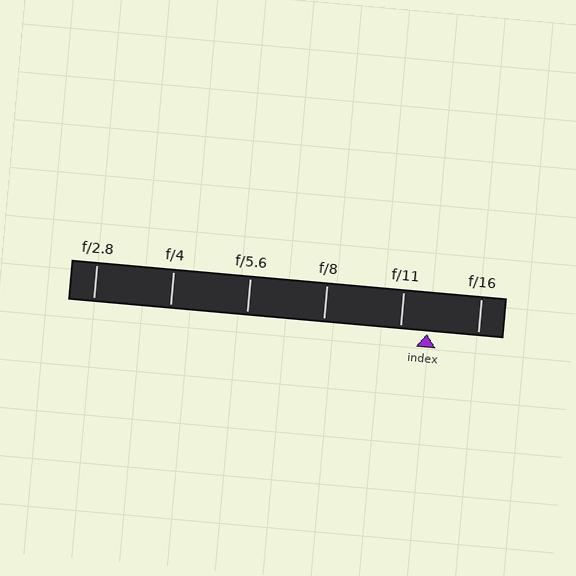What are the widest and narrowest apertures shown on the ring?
The widest aperture shown is f/2.8 and the narrowest is f/16.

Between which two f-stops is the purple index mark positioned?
The index mark is between f/11 and f/16.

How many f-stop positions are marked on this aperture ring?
There are 6 f-stop positions marked.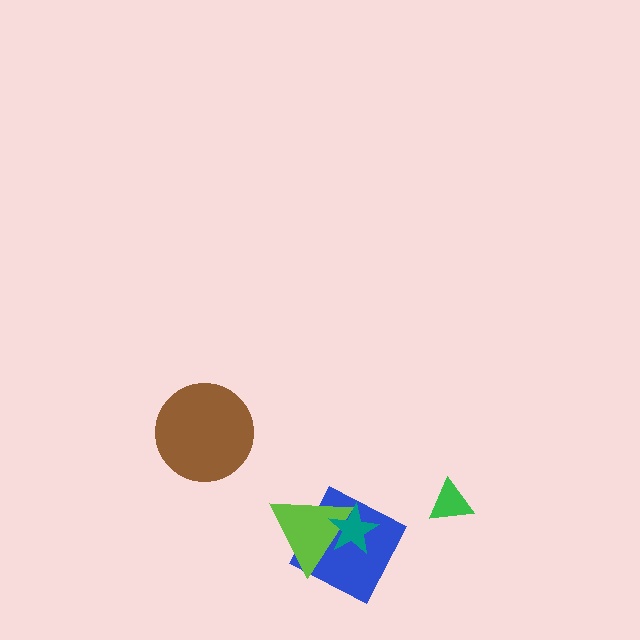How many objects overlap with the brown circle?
0 objects overlap with the brown circle.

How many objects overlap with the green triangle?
0 objects overlap with the green triangle.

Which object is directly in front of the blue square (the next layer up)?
The lime triangle is directly in front of the blue square.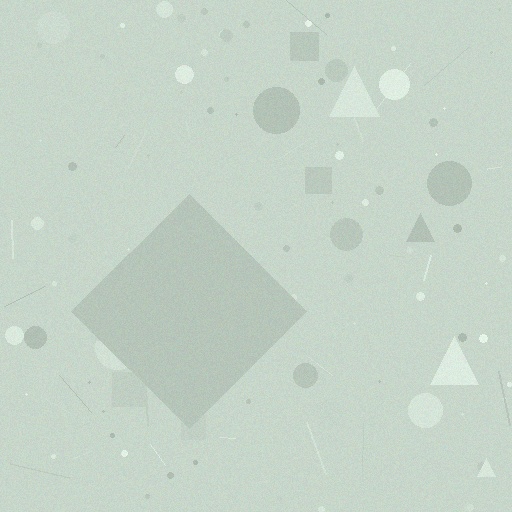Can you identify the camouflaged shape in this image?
The camouflaged shape is a diamond.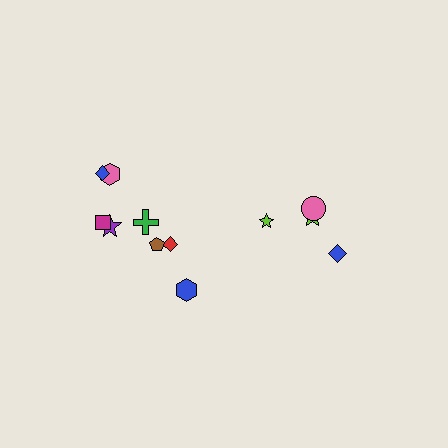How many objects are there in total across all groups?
There are 12 objects.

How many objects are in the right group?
There are 4 objects.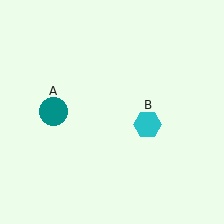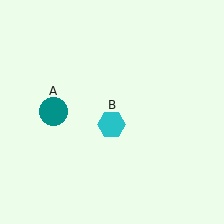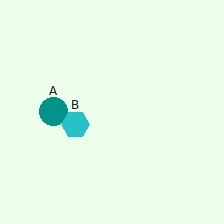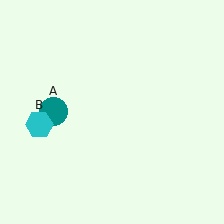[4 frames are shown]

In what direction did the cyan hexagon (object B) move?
The cyan hexagon (object B) moved left.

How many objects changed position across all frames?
1 object changed position: cyan hexagon (object B).